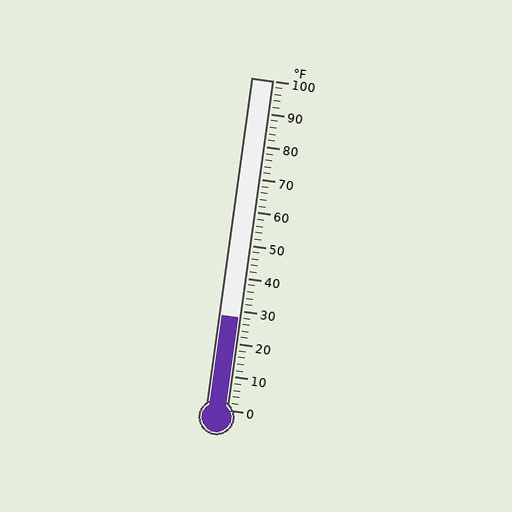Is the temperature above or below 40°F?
The temperature is below 40°F.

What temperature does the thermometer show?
The thermometer shows approximately 28°F.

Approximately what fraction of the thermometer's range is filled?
The thermometer is filled to approximately 30% of its range.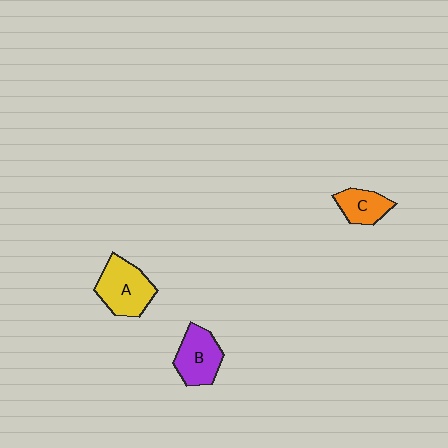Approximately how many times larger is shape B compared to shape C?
Approximately 1.4 times.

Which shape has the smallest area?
Shape C (orange).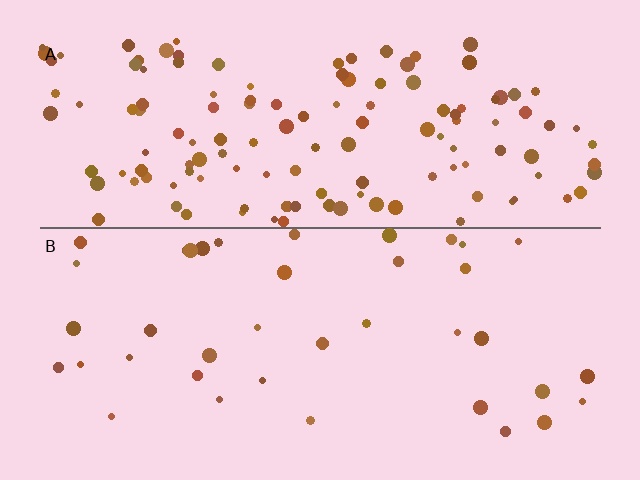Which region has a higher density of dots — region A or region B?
A (the top).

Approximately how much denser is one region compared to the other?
Approximately 3.5× — region A over region B.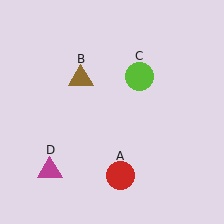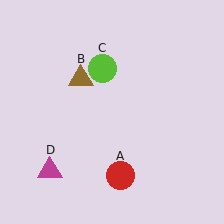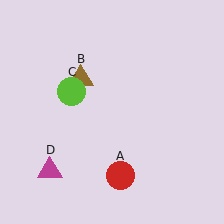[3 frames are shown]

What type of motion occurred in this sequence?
The lime circle (object C) rotated counterclockwise around the center of the scene.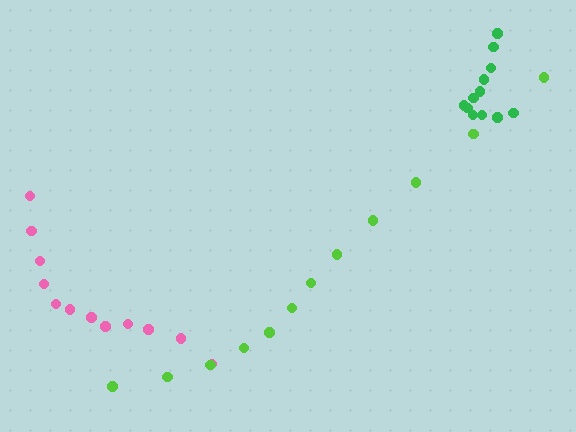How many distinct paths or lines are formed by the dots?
There are 3 distinct paths.